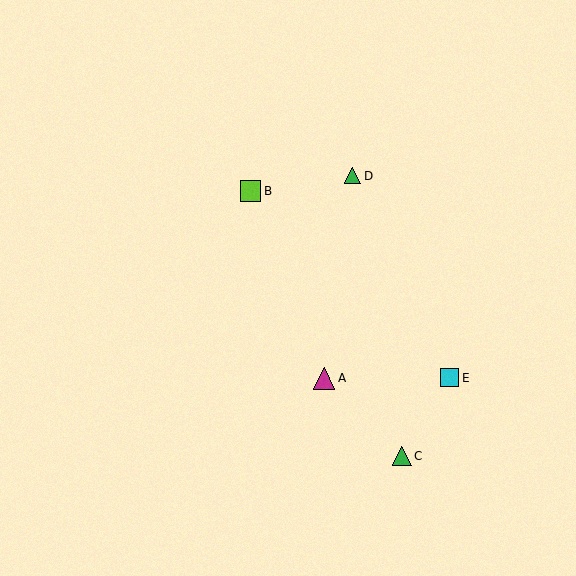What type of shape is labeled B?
Shape B is a lime square.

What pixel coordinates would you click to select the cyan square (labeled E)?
Click at (449, 378) to select the cyan square E.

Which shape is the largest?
The magenta triangle (labeled A) is the largest.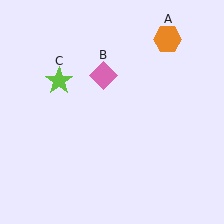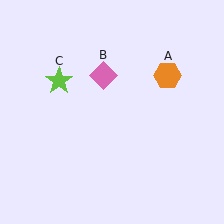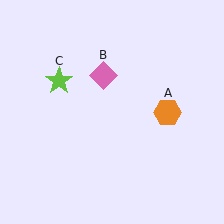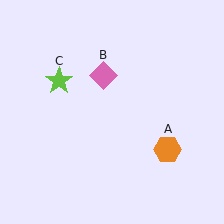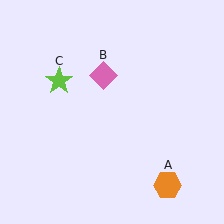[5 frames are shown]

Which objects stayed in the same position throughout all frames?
Pink diamond (object B) and lime star (object C) remained stationary.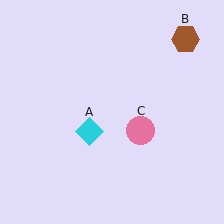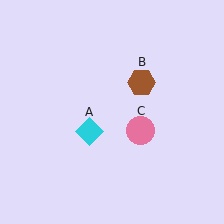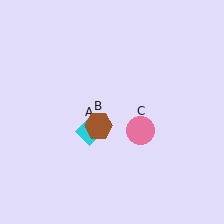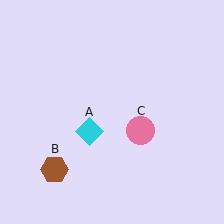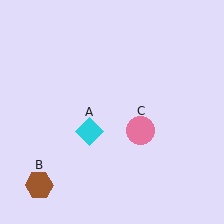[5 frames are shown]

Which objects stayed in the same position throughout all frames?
Cyan diamond (object A) and pink circle (object C) remained stationary.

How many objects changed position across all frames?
1 object changed position: brown hexagon (object B).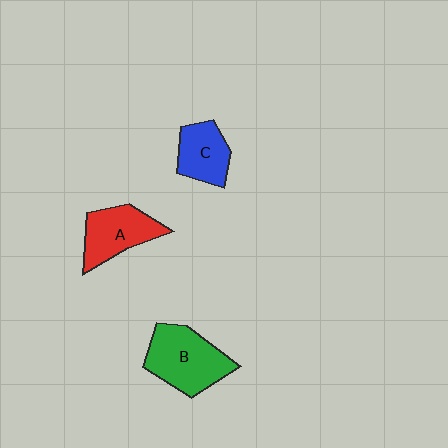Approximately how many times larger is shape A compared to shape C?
Approximately 1.2 times.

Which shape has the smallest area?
Shape C (blue).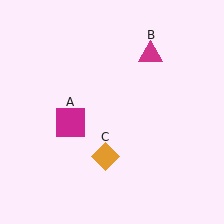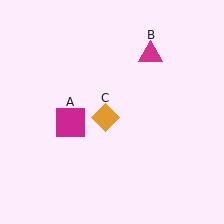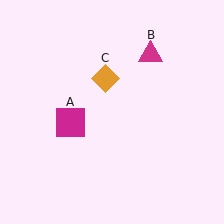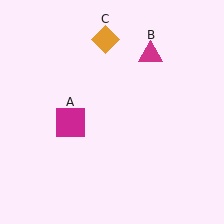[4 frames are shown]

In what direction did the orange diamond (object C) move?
The orange diamond (object C) moved up.